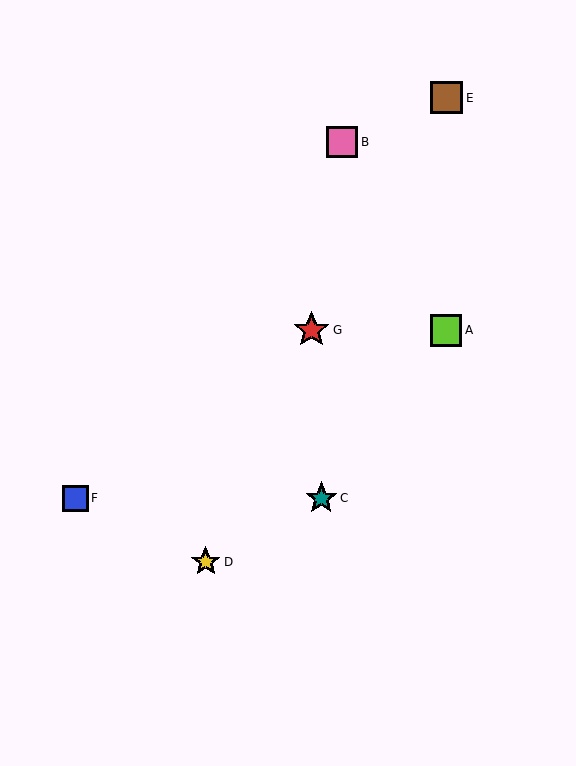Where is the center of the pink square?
The center of the pink square is at (342, 142).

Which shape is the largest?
The red star (labeled G) is the largest.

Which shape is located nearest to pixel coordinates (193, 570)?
The yellow star (labeled D) at (206, 562) is nearest to that location.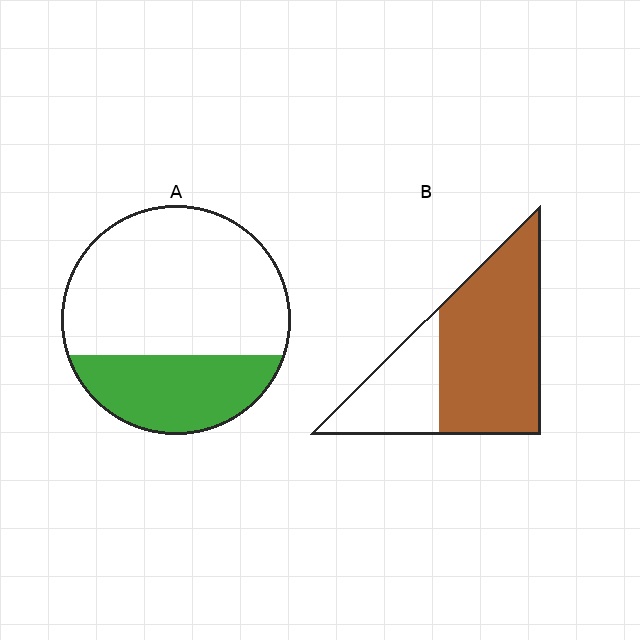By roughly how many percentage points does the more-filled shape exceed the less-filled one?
By roughly 40 percentage points (B over A).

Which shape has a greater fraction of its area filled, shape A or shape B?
Shape B.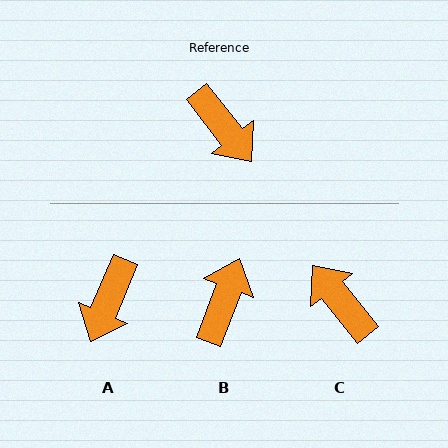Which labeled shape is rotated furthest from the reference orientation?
C, about 180 degrees away.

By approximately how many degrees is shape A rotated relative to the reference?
Approximately 61 degrees clockwise.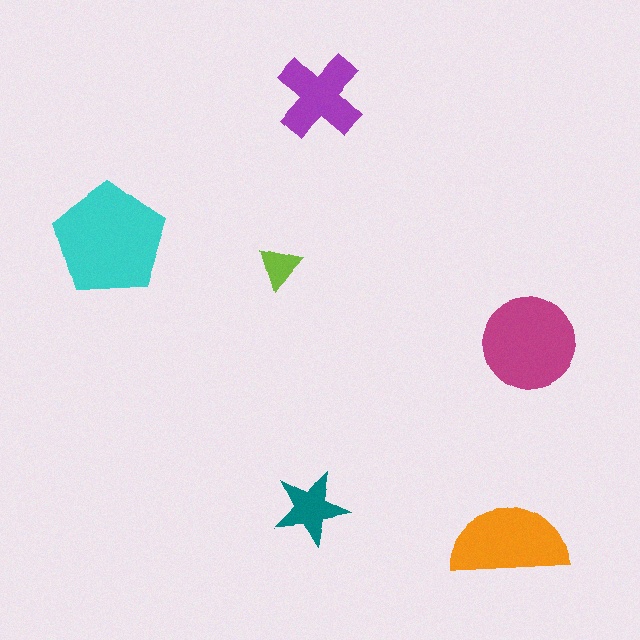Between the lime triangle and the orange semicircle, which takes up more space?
The orange semicircle.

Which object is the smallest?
The lime triangle.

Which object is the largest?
The cyan pentagon.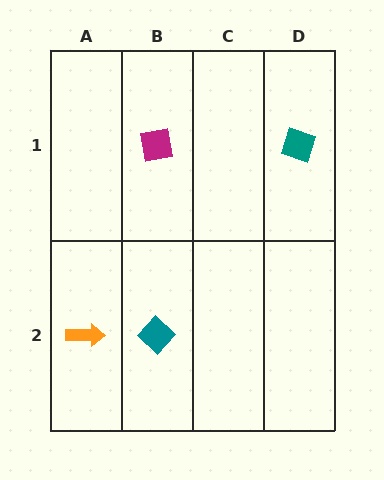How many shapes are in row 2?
2 shapes.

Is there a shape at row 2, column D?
No, that cell is empty.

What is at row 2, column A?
An orange arrow.